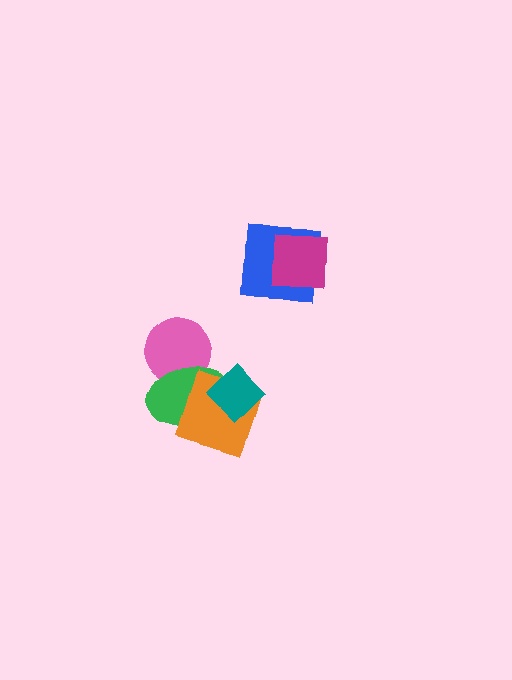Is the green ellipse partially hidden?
Yes, it is partially covered by another shape.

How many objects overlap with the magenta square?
1 object overlaps with the magenta square.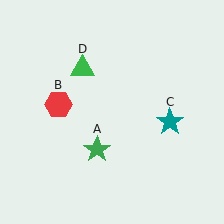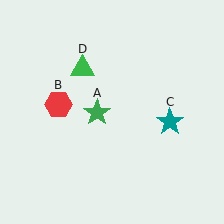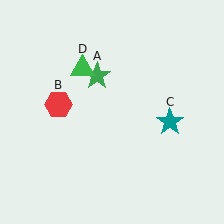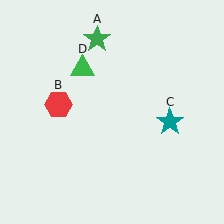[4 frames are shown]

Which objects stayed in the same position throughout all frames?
Red hexagon (object B) and teal star (object C) and green triangle (object D) remained stationary.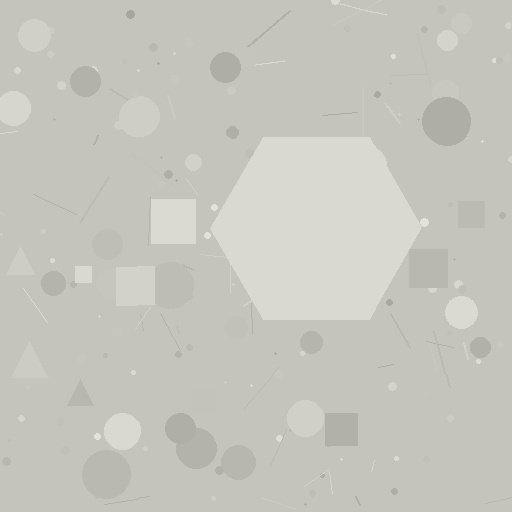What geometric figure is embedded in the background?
A hexagon is embedded in the background.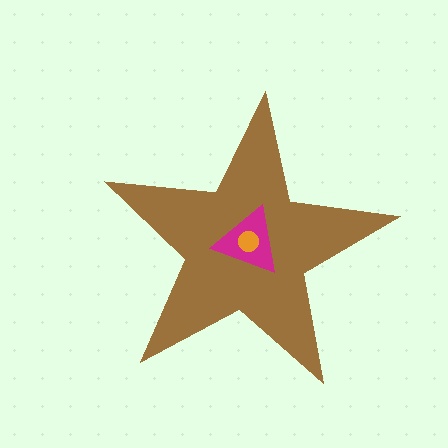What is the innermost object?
The orange circle.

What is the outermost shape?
The brown star.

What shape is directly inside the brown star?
The magenta triangle.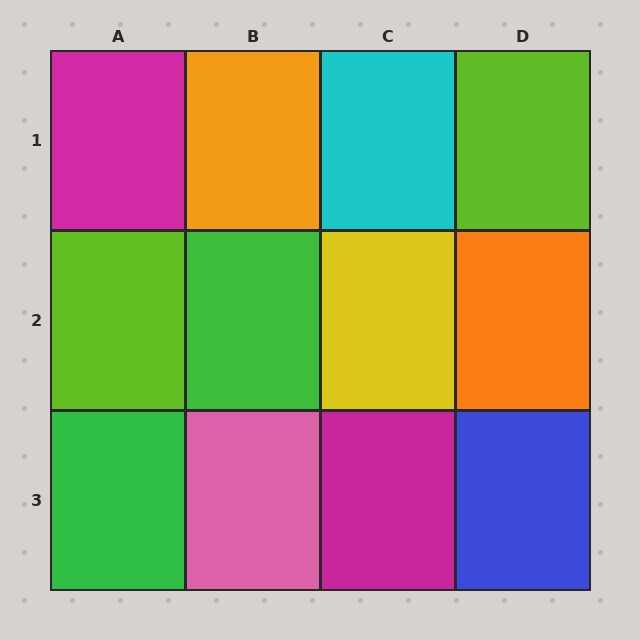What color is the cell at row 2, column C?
Yellow.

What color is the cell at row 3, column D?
Blue.